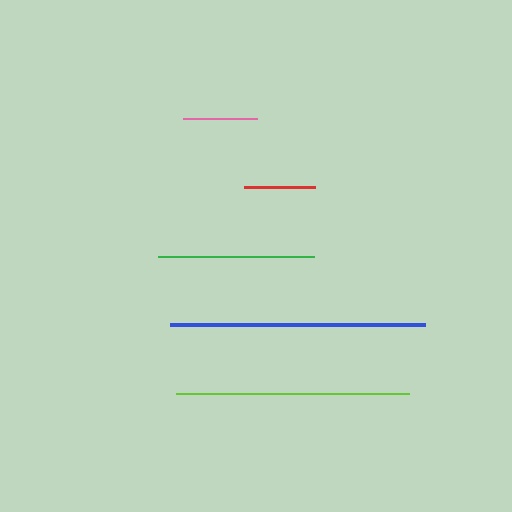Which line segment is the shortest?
The red line is the shortest at approximately 71 pixels.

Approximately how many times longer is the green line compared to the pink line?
The green line is approximately 2.1 times the length of the pink line.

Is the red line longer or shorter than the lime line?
The lime line is longer than the red line.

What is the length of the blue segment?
The blue segment is approximately 255 pixels long.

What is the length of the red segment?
The red segment is approximately 71 pixels long.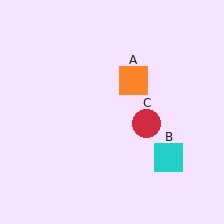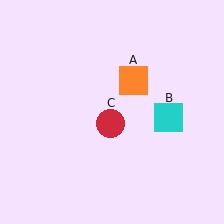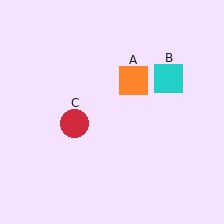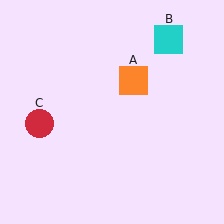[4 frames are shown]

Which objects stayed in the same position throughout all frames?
Orange square (object A) remained stationary.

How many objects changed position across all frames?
2 objects changed position: cyan square (object B), red circle (object C).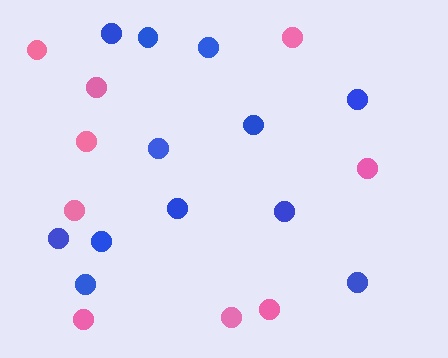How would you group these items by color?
There are 2 groups: one group of blue circles (12) and one group of pink circles (9).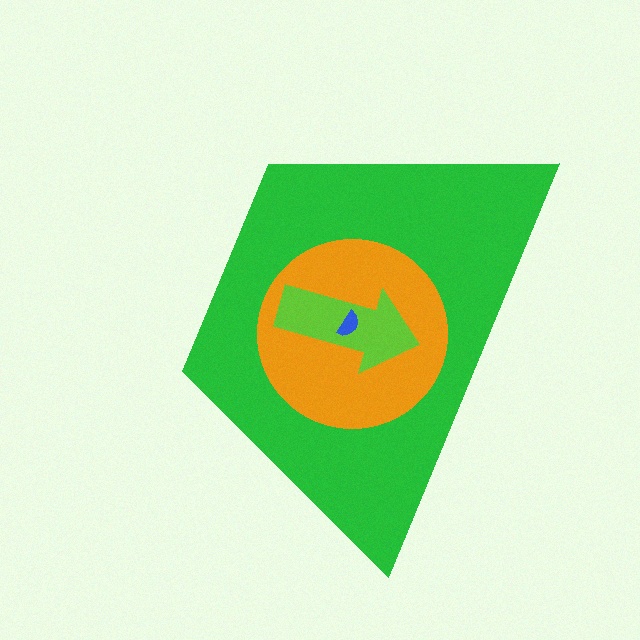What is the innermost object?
The blue semicircle.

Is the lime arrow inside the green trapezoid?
Yes.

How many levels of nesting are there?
4.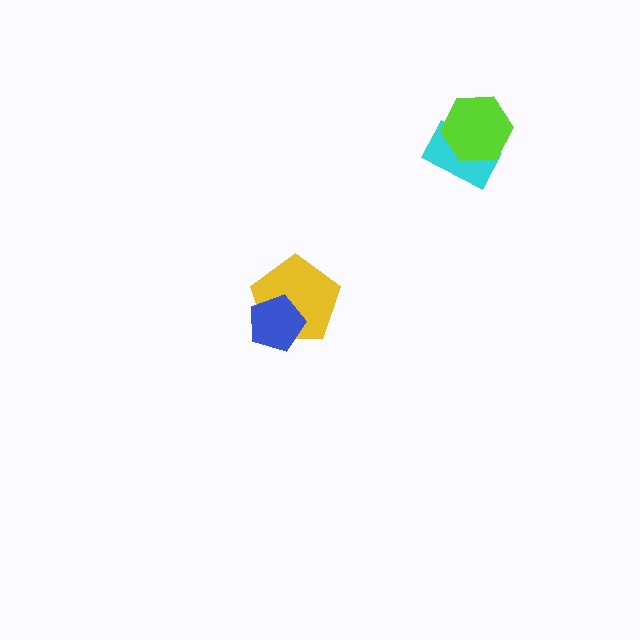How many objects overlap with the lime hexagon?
1 object overlaps with the lime hexagon.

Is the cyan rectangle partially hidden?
Yes, it is partially covered by another shape.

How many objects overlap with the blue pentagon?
1 object overlaps with the blue pentagon.